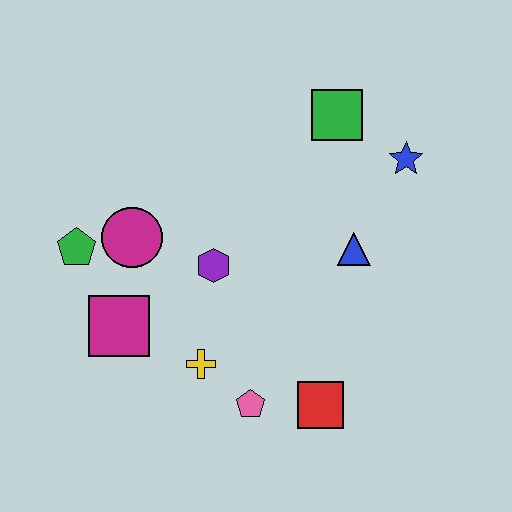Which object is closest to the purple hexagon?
The magenta circle is closest to the purple hexagon.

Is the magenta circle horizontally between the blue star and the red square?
No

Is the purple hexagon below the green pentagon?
Yes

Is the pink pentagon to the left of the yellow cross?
No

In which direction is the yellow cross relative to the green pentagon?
The yellow cross is to the right of the green pentagon.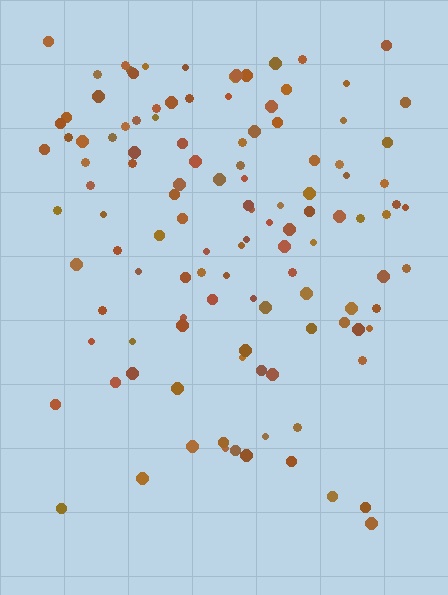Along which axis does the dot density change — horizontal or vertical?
Vertical.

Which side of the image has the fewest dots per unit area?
The bottom.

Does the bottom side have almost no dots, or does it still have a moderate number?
Still a moderate number, just noticeably fewer than the top.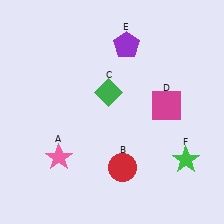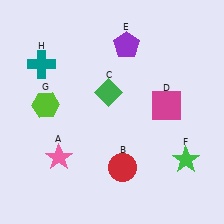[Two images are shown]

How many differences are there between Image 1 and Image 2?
There are 2 differences between the two images.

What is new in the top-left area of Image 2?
A teal cross (H) was added in the top-left area of Image 2.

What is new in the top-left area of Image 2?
A lime hexagon (G) was added in the top-left area of Image 2.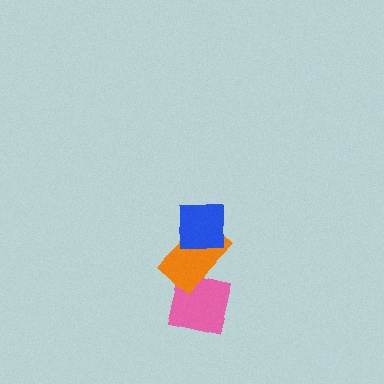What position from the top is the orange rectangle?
The orange rectangle is 2nd from the top.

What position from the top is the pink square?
The pink square is 3rd from the top.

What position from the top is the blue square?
The blue square is 1st from the top.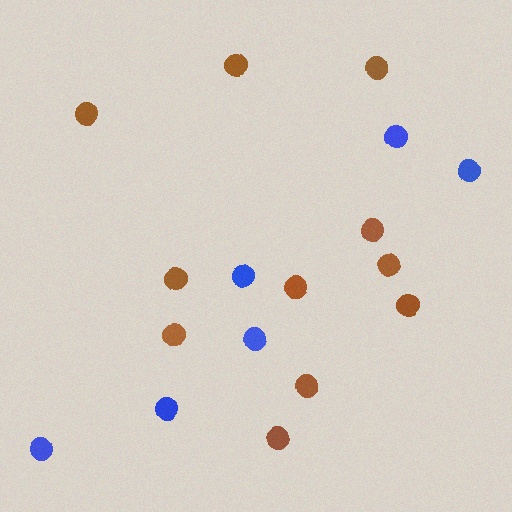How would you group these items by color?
There are 2 groups: one group of blue circles (6) and one group of brown circles (11).